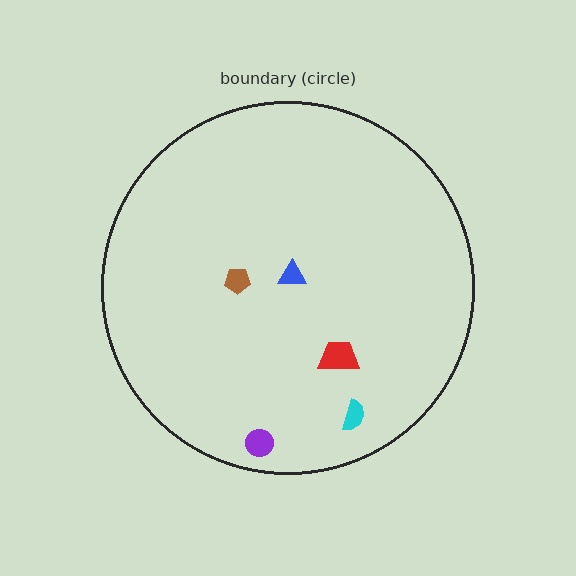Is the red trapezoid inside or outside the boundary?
Inside.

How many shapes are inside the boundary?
5 inside, 0 outside.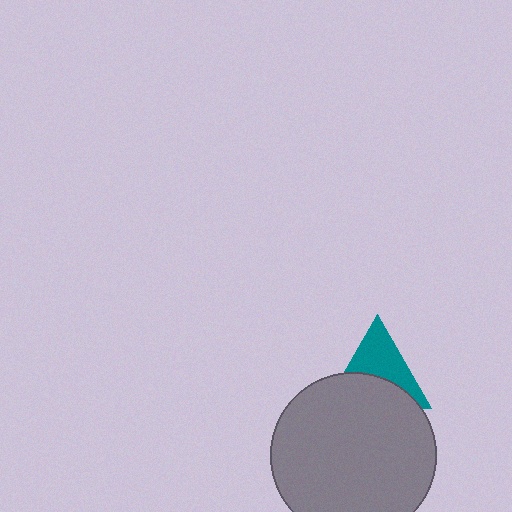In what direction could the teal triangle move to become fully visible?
The teal triangle could move up. That would shift it out from behind the gray circle entirely.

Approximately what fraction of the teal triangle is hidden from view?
Roughly 49% of the teal triangle is hidden behind the gray circle.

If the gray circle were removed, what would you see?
You would see the complete teal triangle.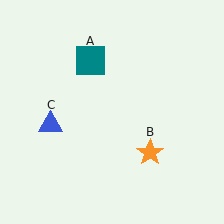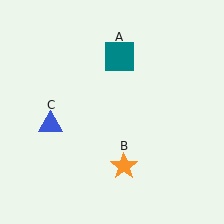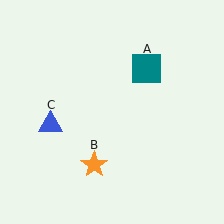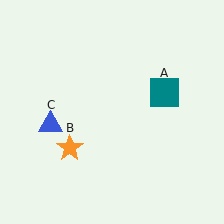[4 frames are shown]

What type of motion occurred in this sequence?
The teal square (object A), orange star (object B) rotated clockwise around the center of the scene.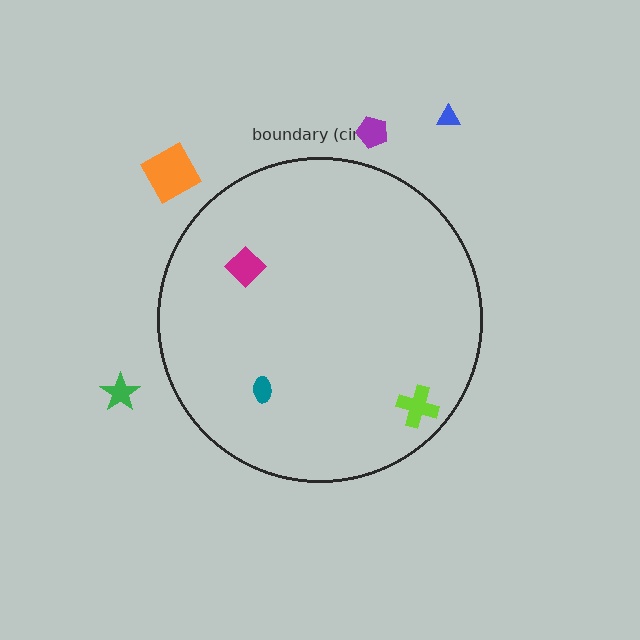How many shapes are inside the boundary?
3 inside, 4 outside.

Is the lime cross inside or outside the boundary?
Inside.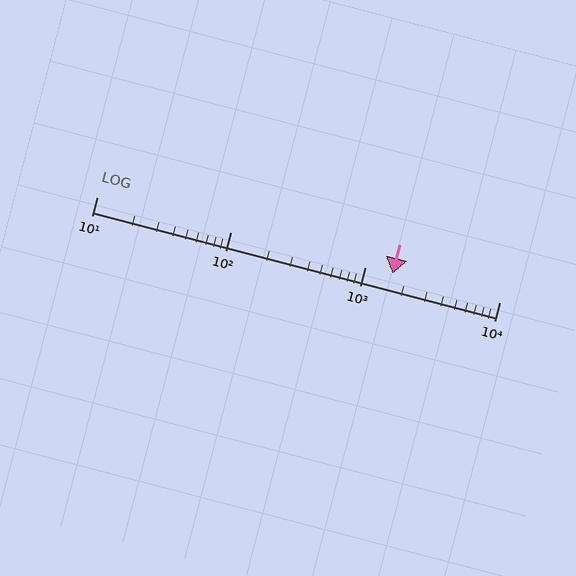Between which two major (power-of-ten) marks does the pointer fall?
The pointer is between 1000 and 10000.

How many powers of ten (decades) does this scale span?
The scale spans 3 decades, from 10 to 10000.